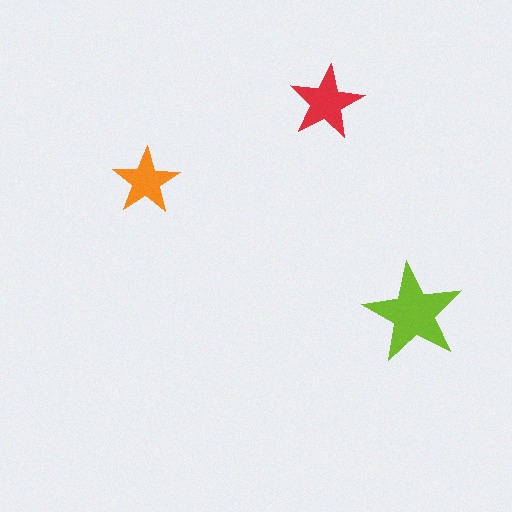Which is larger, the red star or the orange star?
The red one.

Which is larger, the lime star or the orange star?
The lime one.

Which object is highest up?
The red star is topmost.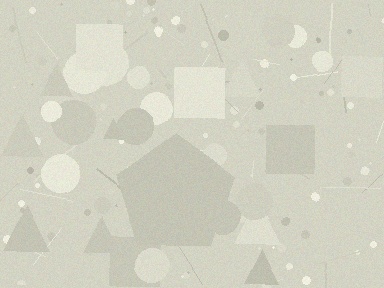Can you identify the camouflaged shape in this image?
The camouflaged shape is a pentagon.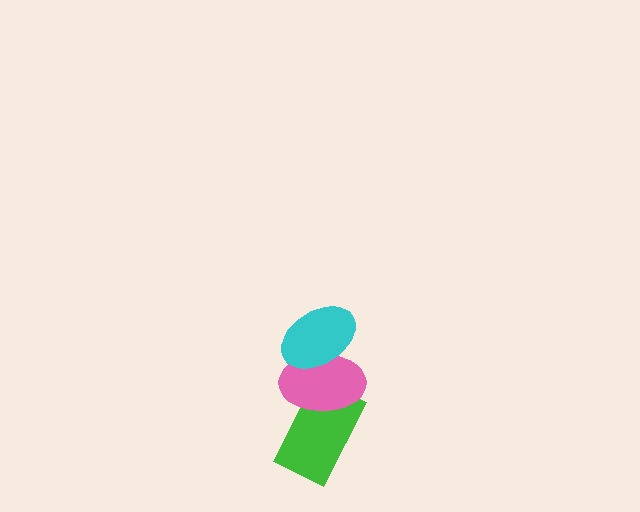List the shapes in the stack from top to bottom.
From top to bottom: the cyan ellipse, the pink ellipse, the green rectangle.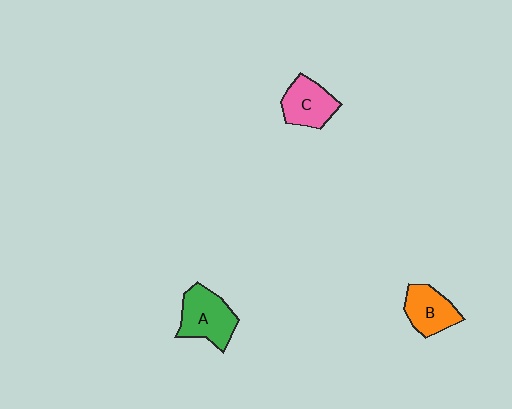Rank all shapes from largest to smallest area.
From largest to smallest: A (green), C (pink), B (orange).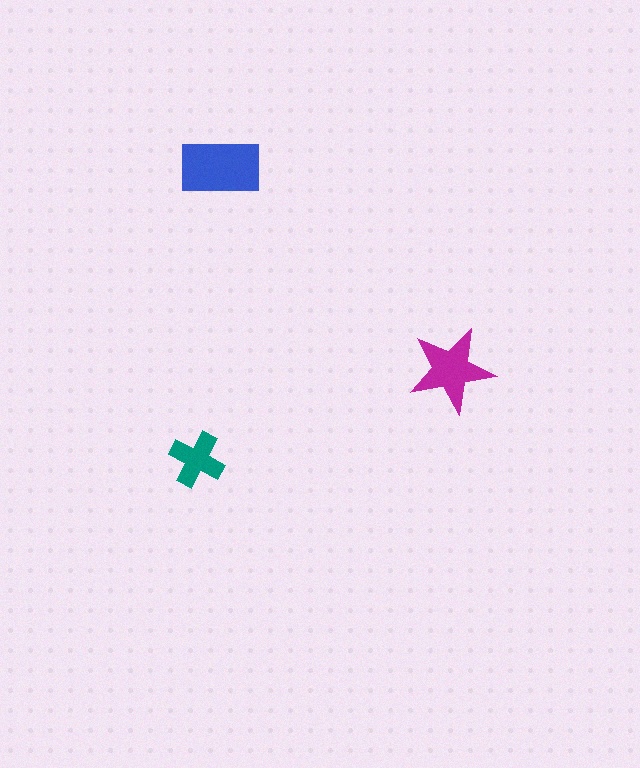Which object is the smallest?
The teal cross.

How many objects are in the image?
There are 3 objects in the image.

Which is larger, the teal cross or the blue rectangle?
The blue rectangle.